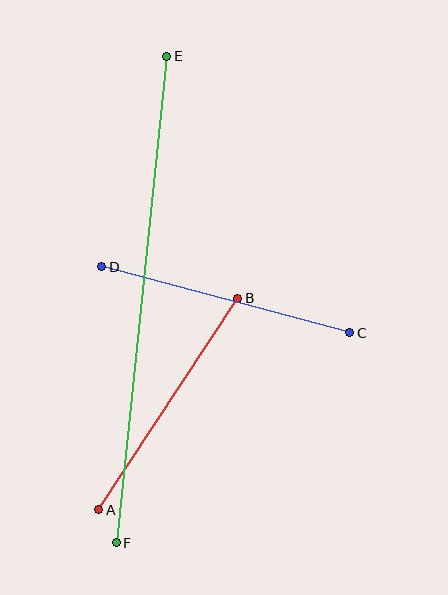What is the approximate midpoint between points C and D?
The midpoint is at approximately (226, 300) pixels.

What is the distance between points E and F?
The distance is approximately 489 pixels.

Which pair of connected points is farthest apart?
Points E and F are farthest apart.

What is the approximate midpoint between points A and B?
The midpoint is at approximately (168, 404) pixels.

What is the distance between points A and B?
The distance is approximately 253 pixels.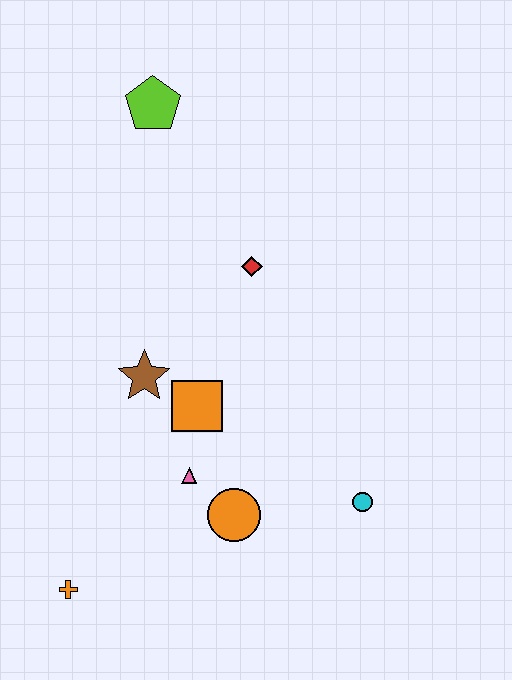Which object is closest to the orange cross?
The pink triangle is closest to the orange cross.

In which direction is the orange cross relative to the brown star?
The orange cross is below the brown star.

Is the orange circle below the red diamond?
Yes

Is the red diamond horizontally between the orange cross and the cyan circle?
Yes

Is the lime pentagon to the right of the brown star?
Yes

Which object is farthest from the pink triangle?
The lime pentagon is farthest from the pink triangle.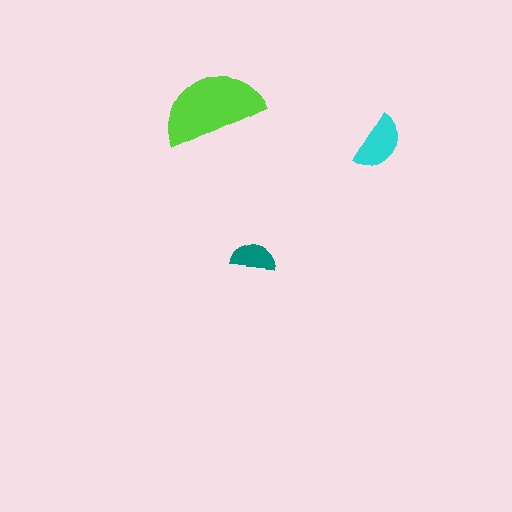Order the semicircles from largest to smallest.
the lime one, the cyan one, the teal one.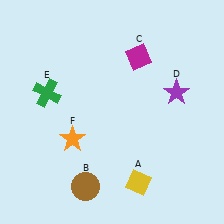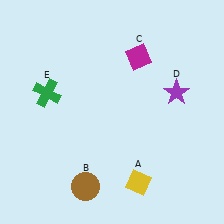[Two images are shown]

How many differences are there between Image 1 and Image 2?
There is 1 difference between the two images.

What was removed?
The orange star (F) was removed in Image 2.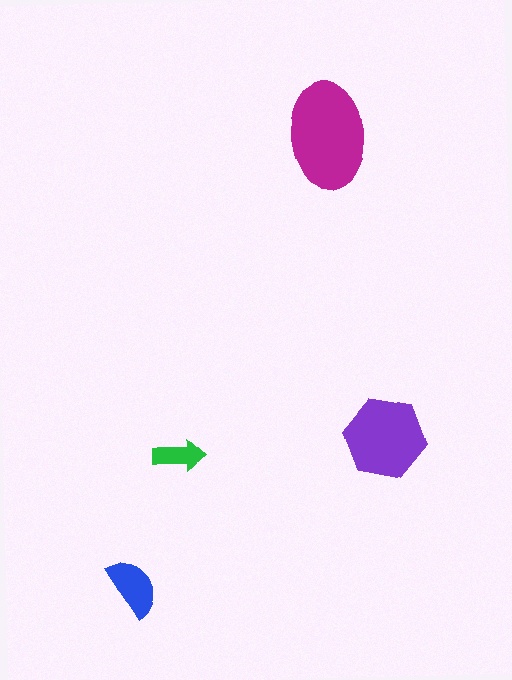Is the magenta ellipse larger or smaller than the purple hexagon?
Larger.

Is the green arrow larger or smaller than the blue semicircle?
Smaller.